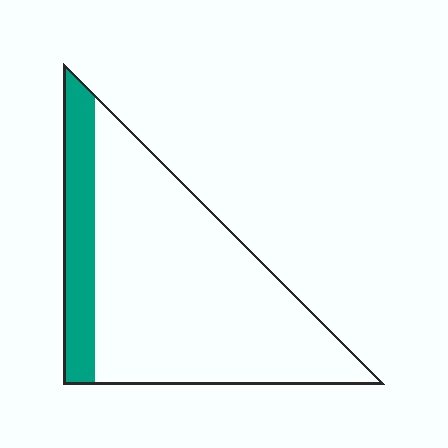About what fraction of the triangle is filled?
About one fifth (1/5).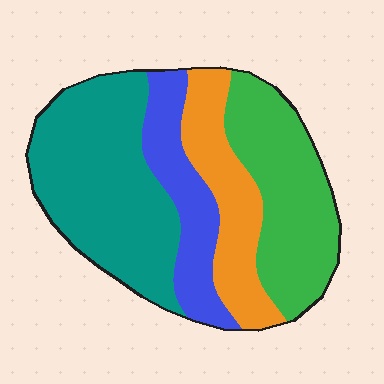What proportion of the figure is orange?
Orange takes up between a sixth and a third of the figure.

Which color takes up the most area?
Teal, at roughly 35%.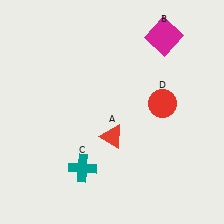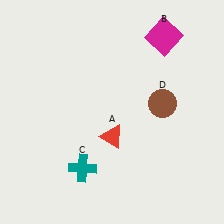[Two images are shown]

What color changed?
The circle (D) changed from red in Image 1 to brown in Image 2.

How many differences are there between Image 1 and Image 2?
There is 1 difference between the two images.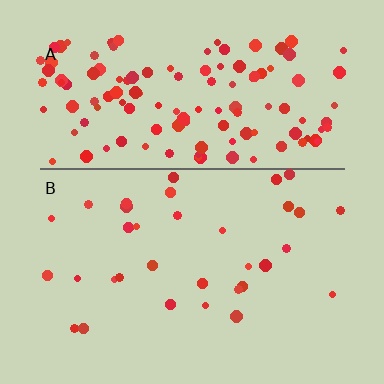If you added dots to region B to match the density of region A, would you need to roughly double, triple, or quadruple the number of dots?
Approximately quadruple.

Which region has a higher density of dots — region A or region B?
A (the top).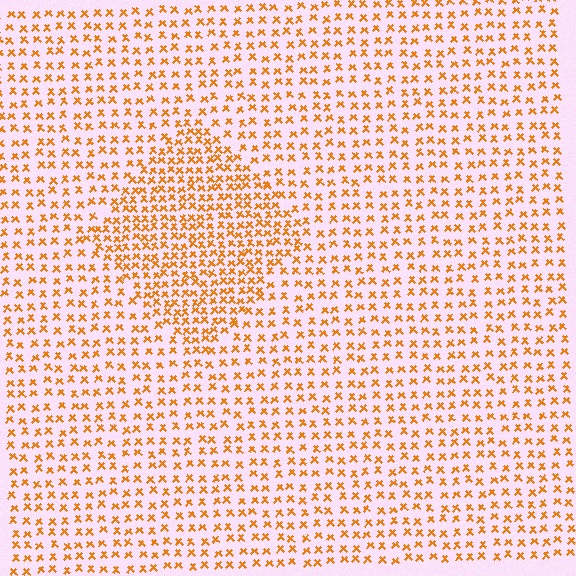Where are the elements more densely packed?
The elements are more densely packed inside the diamond boundary.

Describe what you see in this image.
The image contains small orange elements arranged at two different densities. A diamond-shaped region is visible where the elements are more densely packed than the surrounding area.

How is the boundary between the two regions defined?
The boundary is defined by a change in element density (approximately 1.8x ratio). All elements are the same color, size, and shape.